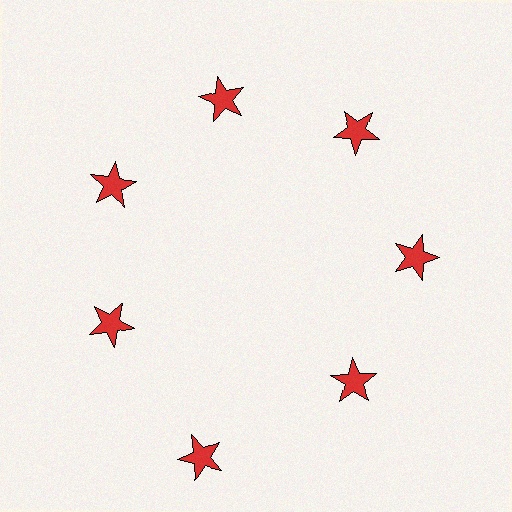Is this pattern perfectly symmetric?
No. The 7 red stars are arranged in a ring, but one element near the 6 o'clock position is pushed outward from the center, breaking the 7-fold rotational symmetry.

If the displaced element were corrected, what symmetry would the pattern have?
It would have 7-fold rotational symmetry — the pattern would map onto itself every 51 degrees.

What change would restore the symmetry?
The symmetry would be restored by moving it inward, back onto the ring so that all 7 stars sit at equal angles and equal distance from the center.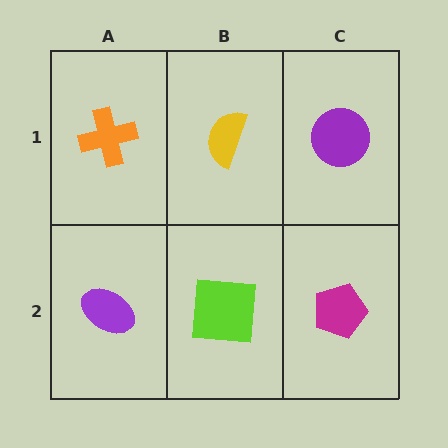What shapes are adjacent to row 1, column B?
A lime square (row 2, column B), an orange cross (row 1, column A), a purple circle (row 1, column C).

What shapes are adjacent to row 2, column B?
A yellow semicircle (row 1, column B), a purple ellipse (row 2, column A), a magenta pentagon (row 2, column C).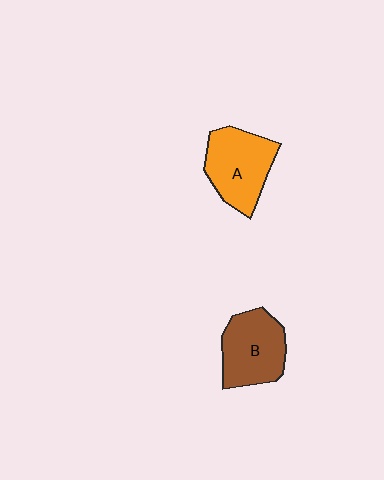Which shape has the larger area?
Shape A (orange).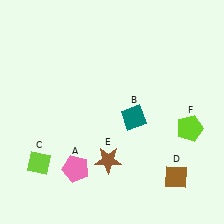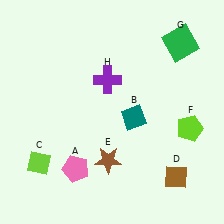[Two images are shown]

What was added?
A green square (G), a purple cross (H) were added in Image 2.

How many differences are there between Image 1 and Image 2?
There are 2 differences between the two images.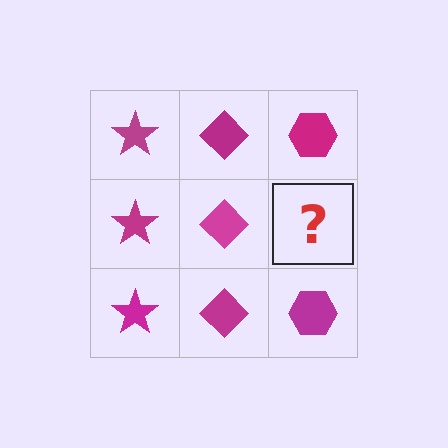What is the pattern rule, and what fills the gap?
The rule is that each column has a consistent shape. The gap should be filled with a magenta hexagon.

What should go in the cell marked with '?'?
The missing cell should contain a magenta hexagon.